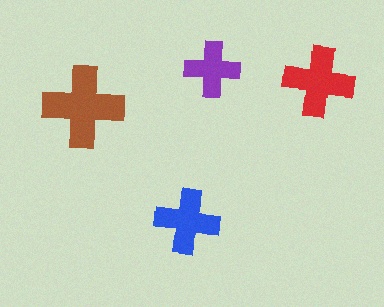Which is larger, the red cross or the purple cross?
The red one.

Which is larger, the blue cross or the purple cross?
The blue one.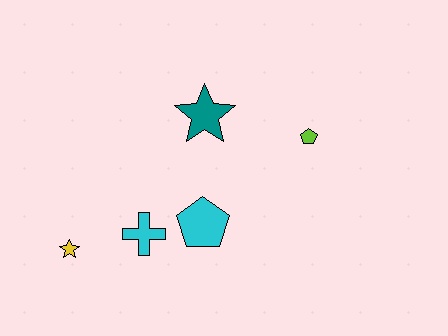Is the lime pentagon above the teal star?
No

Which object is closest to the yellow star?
The cyan cross is closest to the yellow star.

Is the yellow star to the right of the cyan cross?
No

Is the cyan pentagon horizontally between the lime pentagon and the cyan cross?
Yes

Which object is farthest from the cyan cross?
The lime pentagon is farthest from the cyan cross.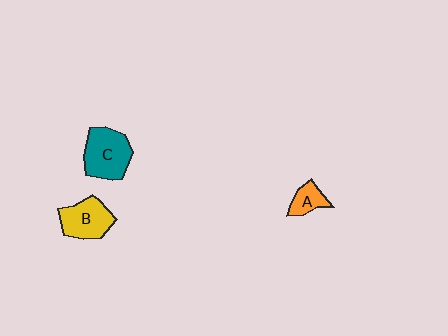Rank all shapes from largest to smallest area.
From largest to smallest: C (teal), B (yellow), A (orange).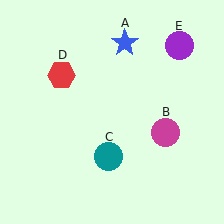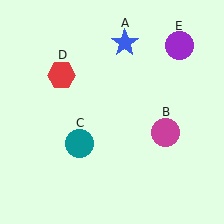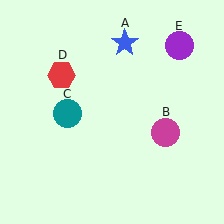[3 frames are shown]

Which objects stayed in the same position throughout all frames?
Blue star (object A) and magenta circle (object B) and red hexagon (object D) and purple circle (object E) remained stationary.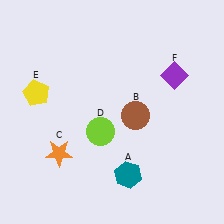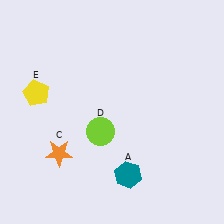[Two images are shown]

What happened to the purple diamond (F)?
The purple diamond (F) was removed in Image 2. It was in the top-right area of Image 1.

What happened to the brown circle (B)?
The brown circle (B) was removed in Image 2. It was in the bottom-right area of Image 1.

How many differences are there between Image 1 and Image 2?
There are 2 differences between the two images.